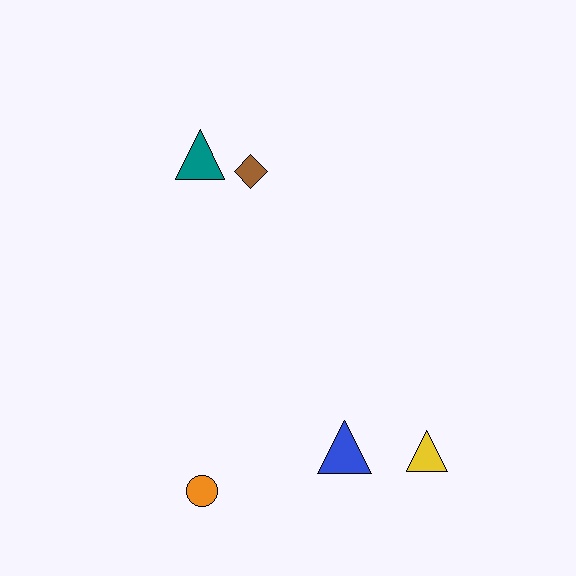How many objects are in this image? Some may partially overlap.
There are 5 objects.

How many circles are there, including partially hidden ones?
There is 1 circle.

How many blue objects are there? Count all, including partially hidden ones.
There is 1 blue object.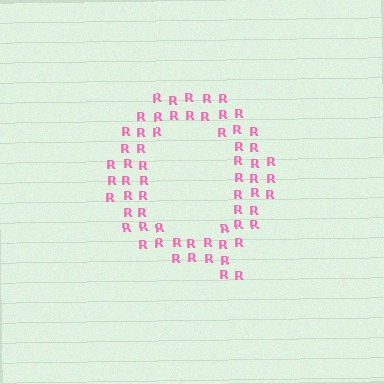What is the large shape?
The large shape is the letter Q.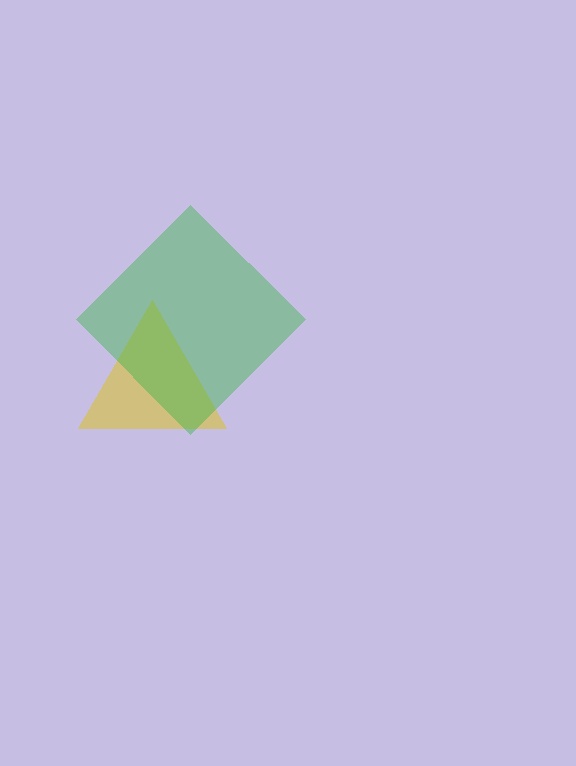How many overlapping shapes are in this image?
There are 2 overlapping shapes in the image.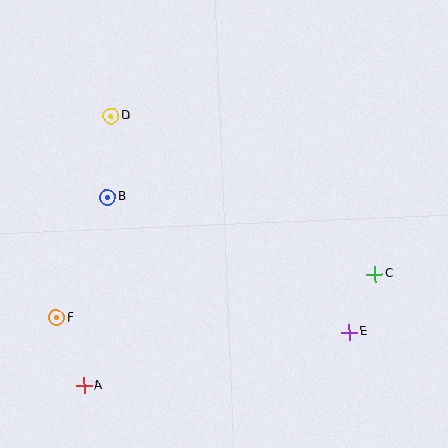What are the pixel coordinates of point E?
Point E is at (349, 332).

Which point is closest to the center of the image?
Point B at (108, 197) is closest to the center.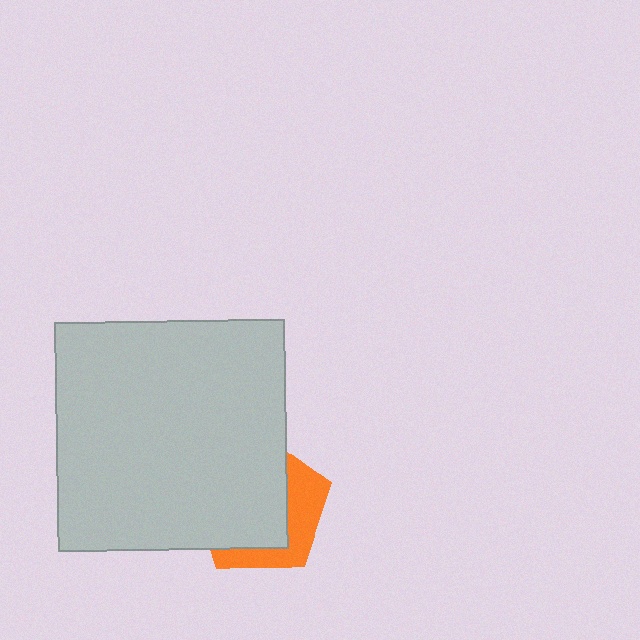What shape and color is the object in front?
The object in front is a light gray square.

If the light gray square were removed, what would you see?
You would see the complete orange pentagon.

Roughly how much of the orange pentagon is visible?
A small part of it is visible (roughly 34%).